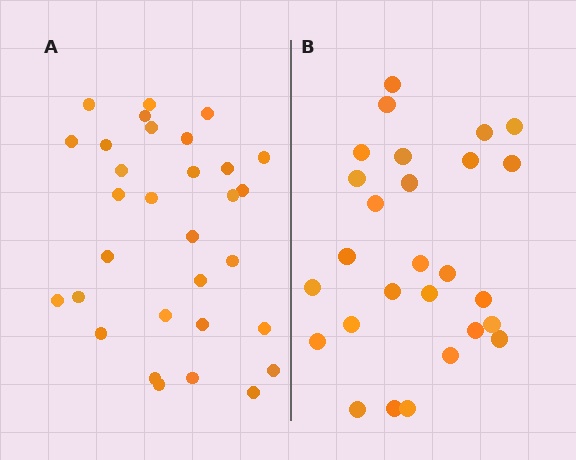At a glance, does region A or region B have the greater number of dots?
Region A (the left region) has more dots.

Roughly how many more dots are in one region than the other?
Region A has about 4 more dots than region B.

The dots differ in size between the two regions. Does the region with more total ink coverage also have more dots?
No. Region B has more total ink coverage because its dots are larger, but region A actually contains more individual dots. Total area can be misleading — the number of items is what matters here.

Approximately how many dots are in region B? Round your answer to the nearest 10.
About 30 dots. (The exact count is 27, which rounds to 30.)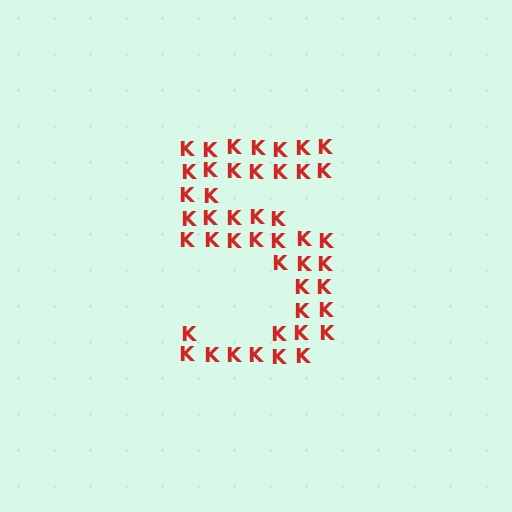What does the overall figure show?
The overall figure shows the digit 5.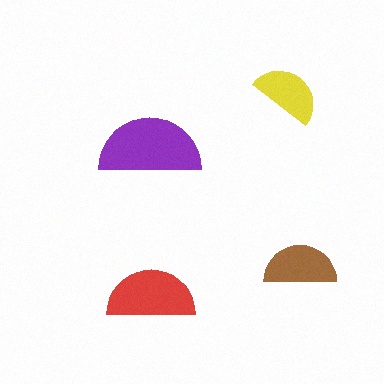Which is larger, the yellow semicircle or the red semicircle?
The red one.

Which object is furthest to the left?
The purple semicircle is leftmost.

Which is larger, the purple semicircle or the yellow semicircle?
The purple one.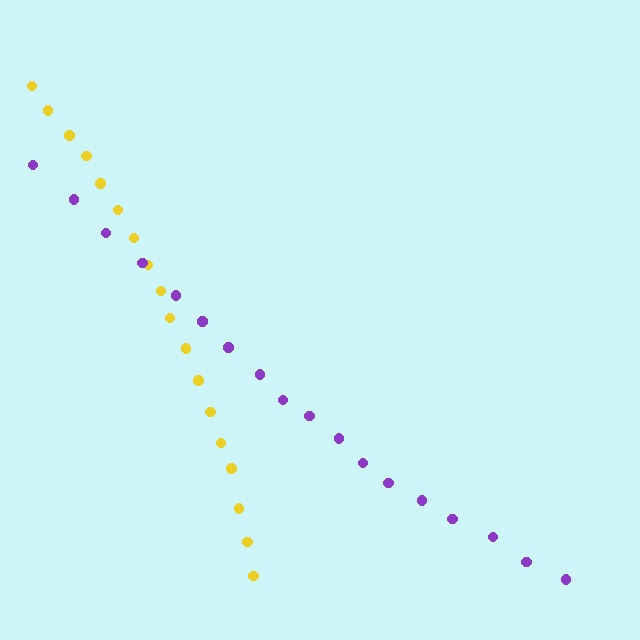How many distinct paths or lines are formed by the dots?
There are 2 distinct paths.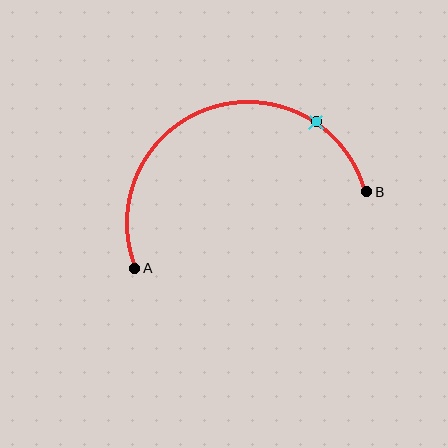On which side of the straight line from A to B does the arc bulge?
The arc bulges above the straight line connecting A and B.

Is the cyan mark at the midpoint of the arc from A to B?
No. The cyan mark lies on the arc but is closer to endpoint B. The arc midpoint would be at the point on the curve equidistant along the arc from both A and B.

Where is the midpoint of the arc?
The arc midpoint is the point on the curve farthest from the straight line joining A and B. It sits above that line.